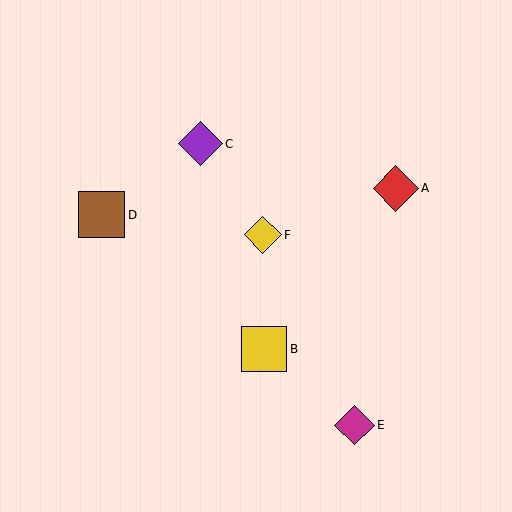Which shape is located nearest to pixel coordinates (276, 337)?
The yellow square (labeled B) at (264, 349) is nearest to that location.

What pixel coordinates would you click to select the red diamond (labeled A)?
Click at (396, 188) to select the red diamond A.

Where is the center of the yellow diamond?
The center of the yellow diamond is at (263, 235).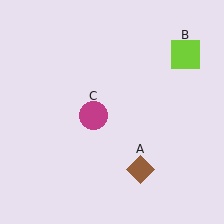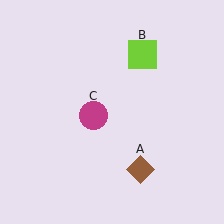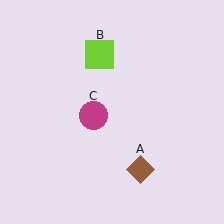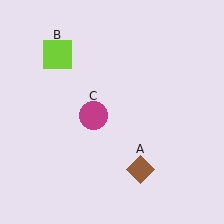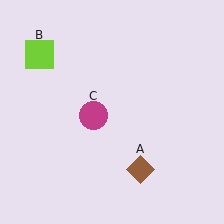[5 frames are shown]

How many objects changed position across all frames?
1 object changed position: lime square (object B).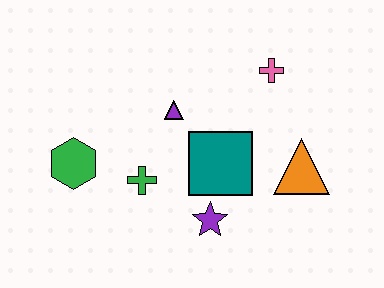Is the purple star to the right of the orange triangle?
No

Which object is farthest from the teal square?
The green hexagon is farthest from the teal square.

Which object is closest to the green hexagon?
The green cross is closest to the green hexagon.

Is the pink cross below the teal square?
No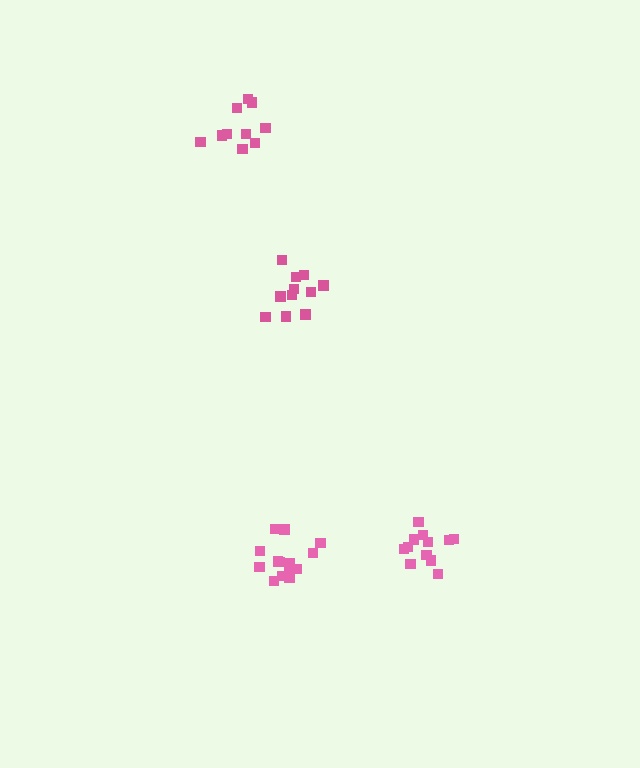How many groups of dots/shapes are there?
There are 4 groups.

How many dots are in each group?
Group 1: 14 dots, Group 2: 10 dots, Group 3: 11 dots, Group 4: 12 dots (47 total).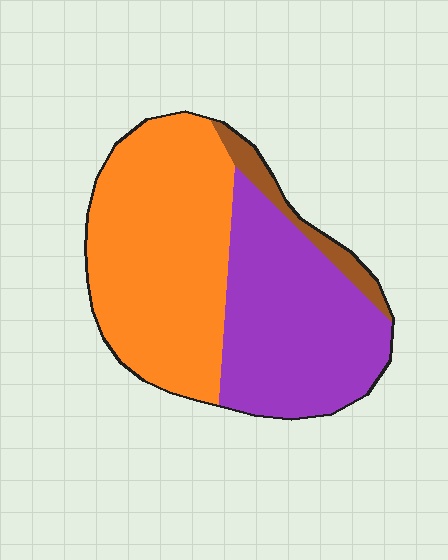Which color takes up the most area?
Orange, at roughly 50%.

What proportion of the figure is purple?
Purple covers around 40% of the figure.